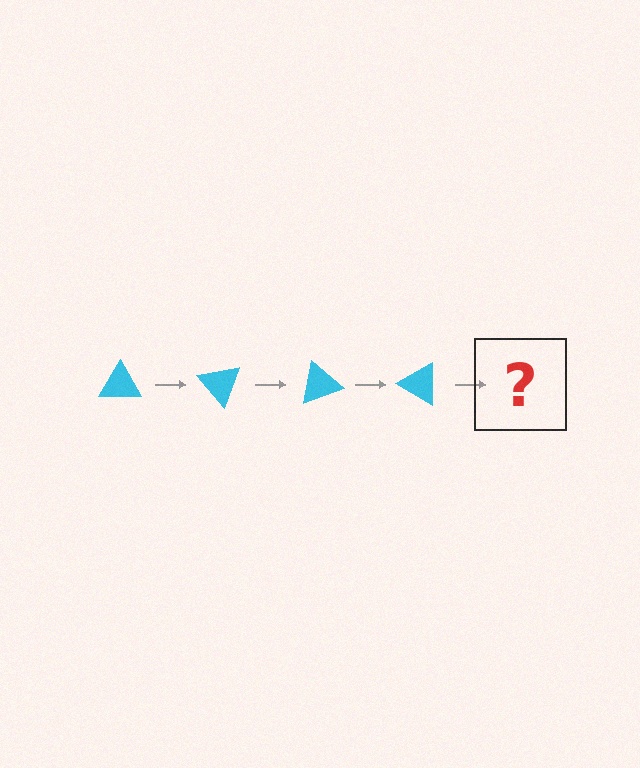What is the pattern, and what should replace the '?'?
The pattern is that the triangle rotates 50 degrees each step. The '?' should be a cyan triangle rotated 200 degrees.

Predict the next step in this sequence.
The next step is a cyan triangle rotated 200 degrees.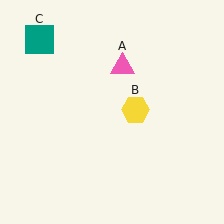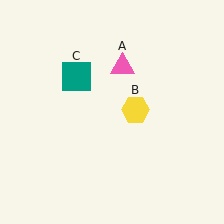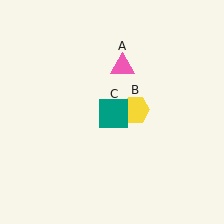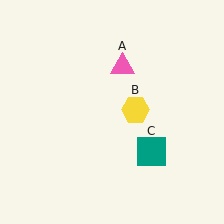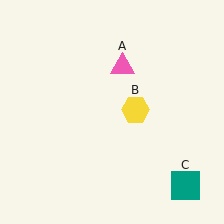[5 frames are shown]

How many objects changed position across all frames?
1 object changed position: teal square (object C).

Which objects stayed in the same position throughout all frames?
Pink triangle (object A) and yellow hexagon (object B) remained stationary.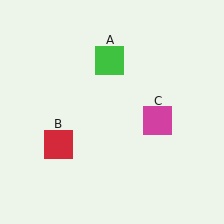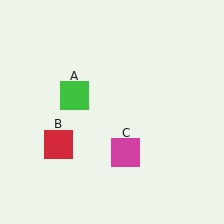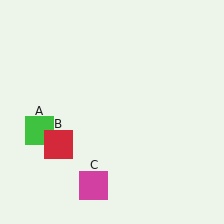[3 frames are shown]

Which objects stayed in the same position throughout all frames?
Red square (object B) remained stationary.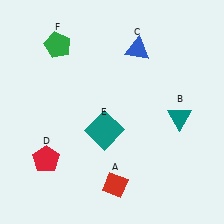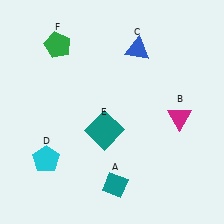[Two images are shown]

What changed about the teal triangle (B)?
In Image 1, B is teal. In Image 2, it changed to magenta.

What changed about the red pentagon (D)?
In Image 1, D is red. In Image 2, it changed to cyan.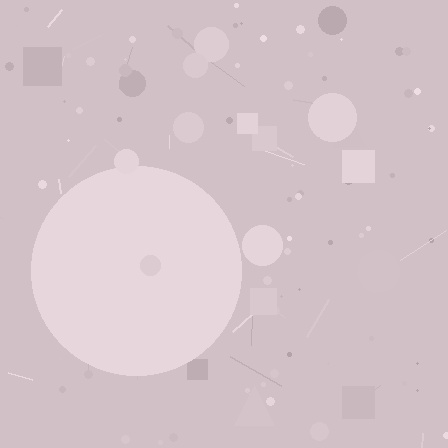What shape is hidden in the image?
A circle is hidden in the image.